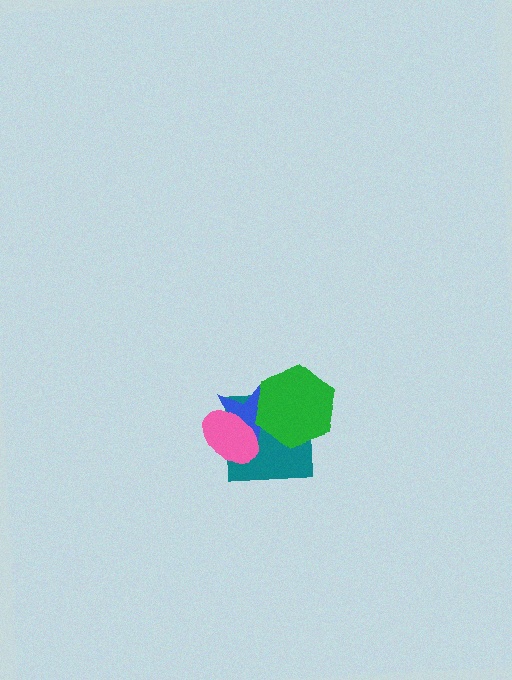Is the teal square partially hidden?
Yes, it is partially covered by another shape.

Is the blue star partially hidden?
Yes, it is partially covered by another shape.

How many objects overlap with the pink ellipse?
2 objects overlap with the pink ellipse.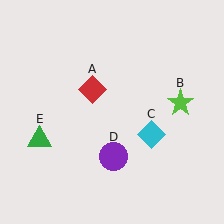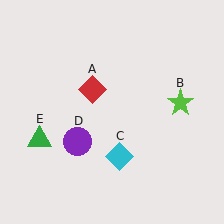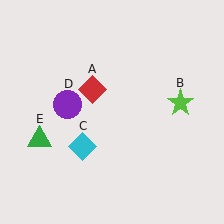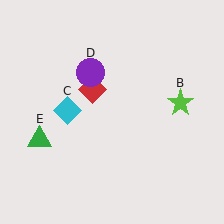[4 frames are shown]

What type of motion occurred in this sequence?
The cyan diamond (object C), purple circle (object D) rotated clockwise around the center of the scene.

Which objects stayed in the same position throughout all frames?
Red diamond (object A) and lime star (object B) and green triangle (object E) remained stationary.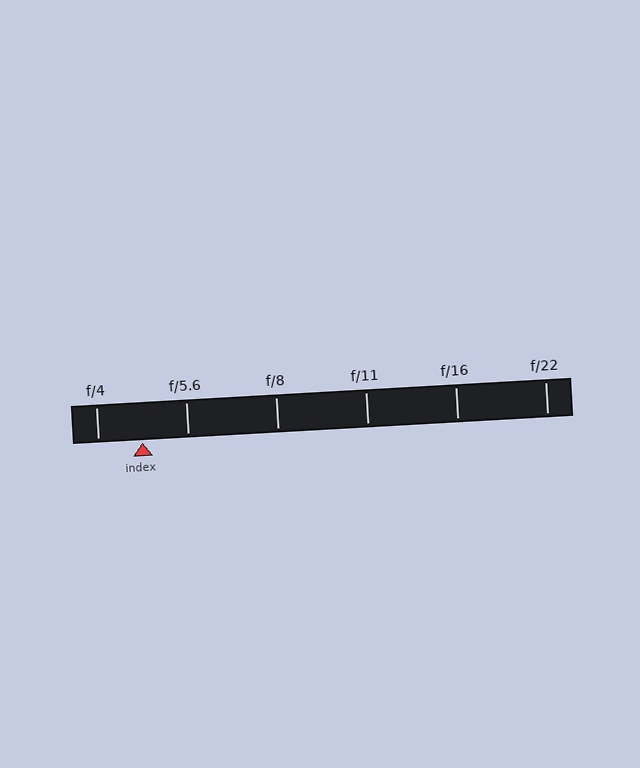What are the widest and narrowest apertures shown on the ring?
The widest aperture shown is f/4 and the narrowest is f/22.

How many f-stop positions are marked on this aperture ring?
There are 6 f-stop positions marked.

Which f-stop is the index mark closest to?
The index mark is closest to f/4.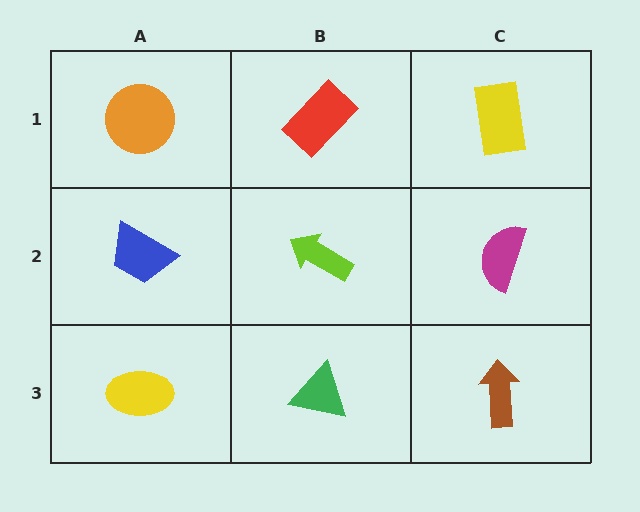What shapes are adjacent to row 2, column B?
A red rectangle (row 1, column B), a green triangle (row 3, column B), a blue trapezoid (row 2, column A), a magenta semicircle (row 2, column C).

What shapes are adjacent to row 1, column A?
A blue trapezoid (row 2, column A), a red rectangle (row 1, column B).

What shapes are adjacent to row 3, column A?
A blue trapezoid (row 2, column A), a green triangle (row 3, column B).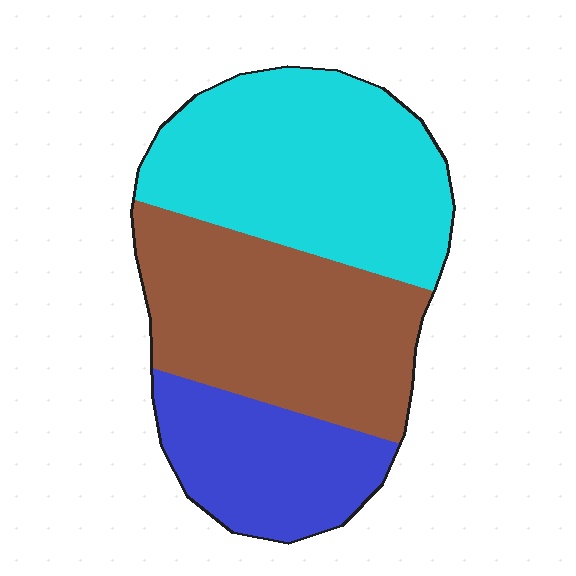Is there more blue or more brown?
Brown.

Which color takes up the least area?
Blue, at roughly 20%.